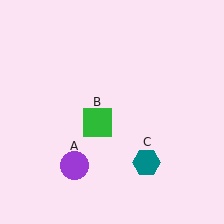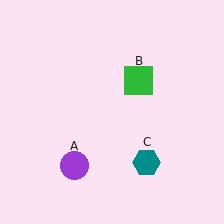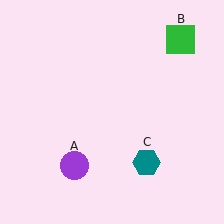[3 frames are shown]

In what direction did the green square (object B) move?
The green square (object B) moved up and to the right.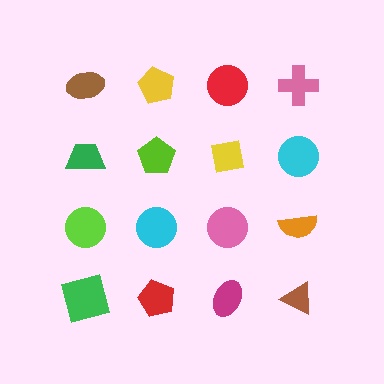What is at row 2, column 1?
A green trapezoid.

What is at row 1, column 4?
A pink cross.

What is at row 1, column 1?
A brown ellipse.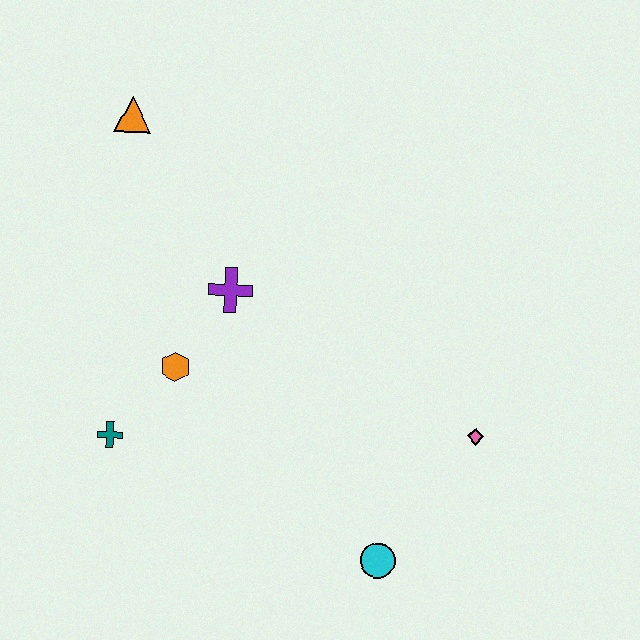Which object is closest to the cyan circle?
The pink diamond is closest to the cyan circle.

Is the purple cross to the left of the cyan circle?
Yes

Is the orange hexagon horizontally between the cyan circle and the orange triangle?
Yes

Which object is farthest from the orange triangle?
The cyan circle is farthest from the orange triangle.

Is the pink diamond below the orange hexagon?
Yes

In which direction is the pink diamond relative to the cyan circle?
The pink diamond is above the cyan circle.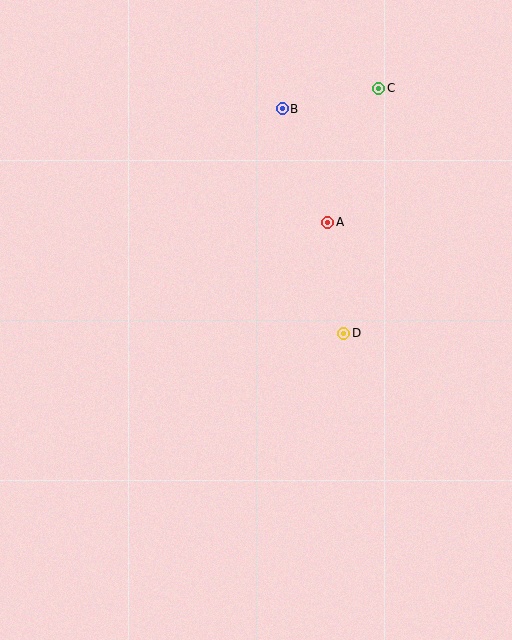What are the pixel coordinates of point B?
Point B is at (282, 109).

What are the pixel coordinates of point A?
Point A is at (328, 222).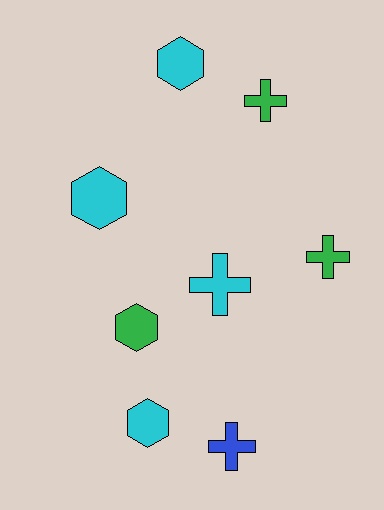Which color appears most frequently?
Cyan, with 4 objects.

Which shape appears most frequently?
Hexagon, with 4 objects.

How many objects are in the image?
There are 8 objects.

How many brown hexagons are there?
There are no brown hexagons.